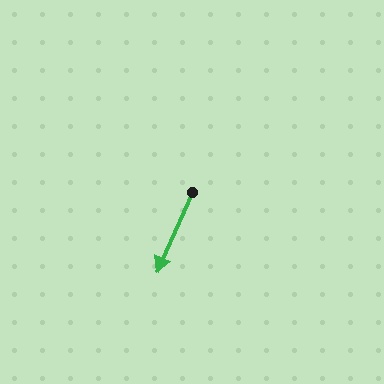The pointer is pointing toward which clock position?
Roughly 7 o'clock.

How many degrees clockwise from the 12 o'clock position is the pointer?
Approximately 204 degrees.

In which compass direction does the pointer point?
Southwest.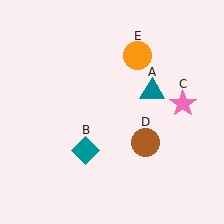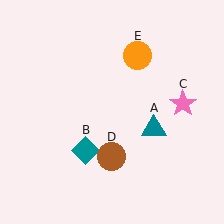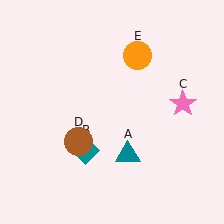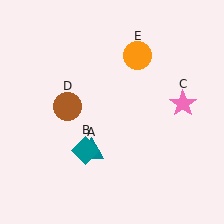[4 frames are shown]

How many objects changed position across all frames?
2 objects changed position: teal triangle (object A), brown circle (object D).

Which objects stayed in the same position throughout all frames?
Teal diamond (object B) and pink star (object C) and orange circle (object E) remained stationary.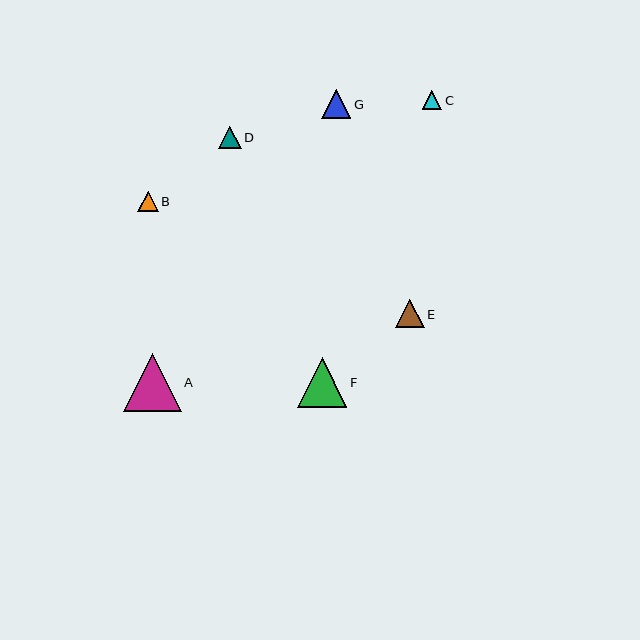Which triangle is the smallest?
Triangle C is the smallest with a size of approximately 19 pixels.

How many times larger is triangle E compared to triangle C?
Triangle E is approximately 1.5 times the size of triangle C.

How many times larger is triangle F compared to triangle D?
Triangle F is approximately 2.2 times the size of triangle D.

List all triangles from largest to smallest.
From largest to smallest: A, F, G, E, D, B, C.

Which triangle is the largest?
Triangle A is the largest with a size of approximately 58 pixels.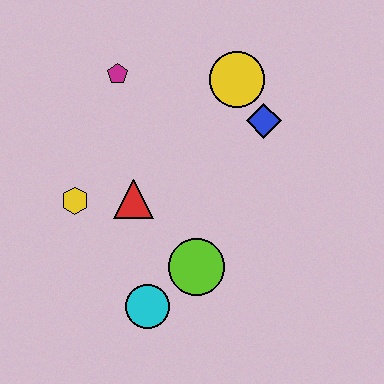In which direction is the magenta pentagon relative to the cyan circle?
The magenta pentagon is above the cyan circle.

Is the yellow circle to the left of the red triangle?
No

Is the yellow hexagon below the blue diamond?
Yes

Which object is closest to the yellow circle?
The blue diamond is closest to the yellow circle.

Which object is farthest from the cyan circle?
The yellow circle is farthest from the cyan circle.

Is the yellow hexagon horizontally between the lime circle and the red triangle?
No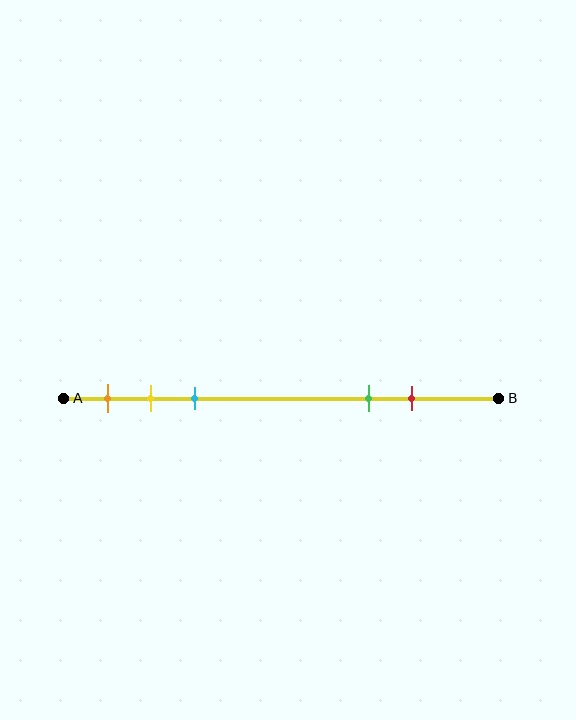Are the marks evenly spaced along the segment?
No, the marks are not evenly spaced.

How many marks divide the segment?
There are 5 marks dividing the segment.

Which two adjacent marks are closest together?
The yellow and cyan marks are the closest adjacent pair.